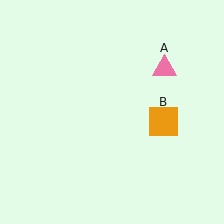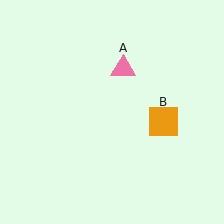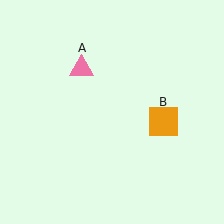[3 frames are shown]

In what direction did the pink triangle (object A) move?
The pink triangle (object A) moved left.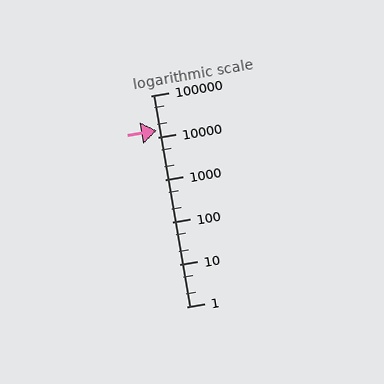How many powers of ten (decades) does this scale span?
The scale spans 5 decades, from 1 to 100000.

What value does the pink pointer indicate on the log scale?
The pointer indicates approximately 15000.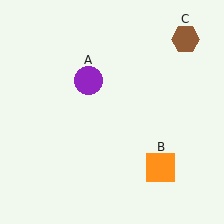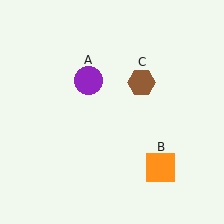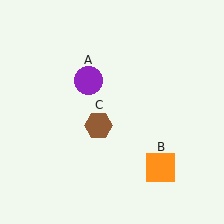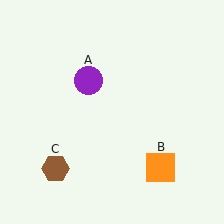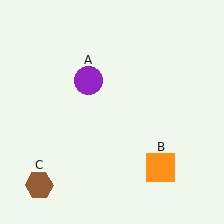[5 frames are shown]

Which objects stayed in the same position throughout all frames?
Purple circle (object A) and orange square (object B) remained stationary.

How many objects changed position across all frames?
1 object changed position: brown hexagon (object C).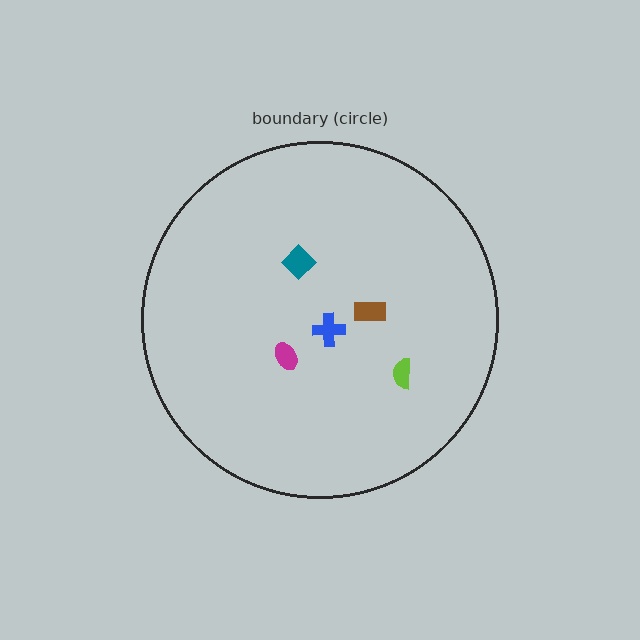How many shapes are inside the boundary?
5 inside, 0 outside.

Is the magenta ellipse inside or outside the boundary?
Inside.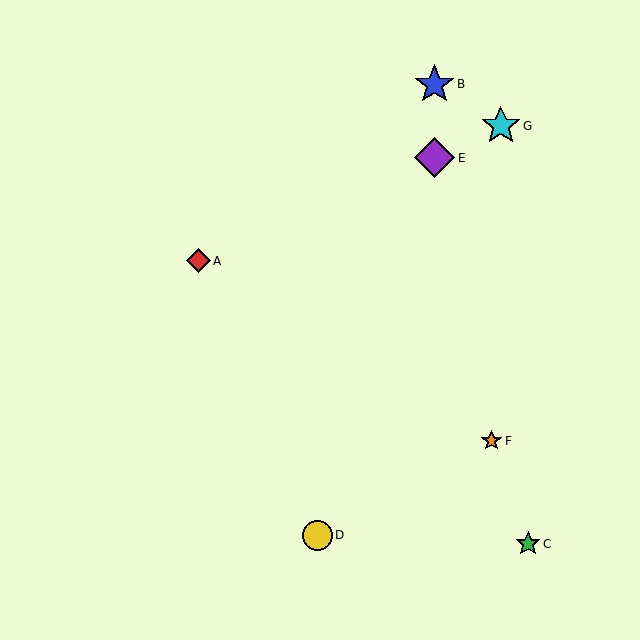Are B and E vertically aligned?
Yes, both are at x≈434.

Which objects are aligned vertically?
Objects B, E are aligned vertically.